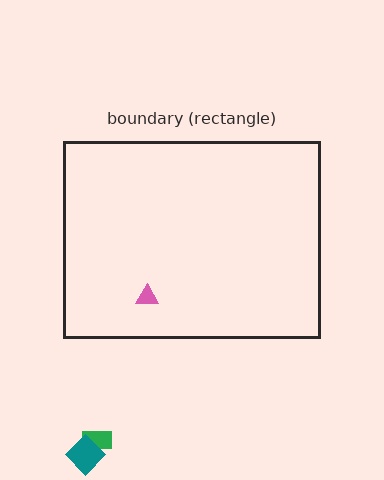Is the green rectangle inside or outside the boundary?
Outside.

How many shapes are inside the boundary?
1 inside, 2 outside.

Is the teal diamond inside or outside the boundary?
Outside.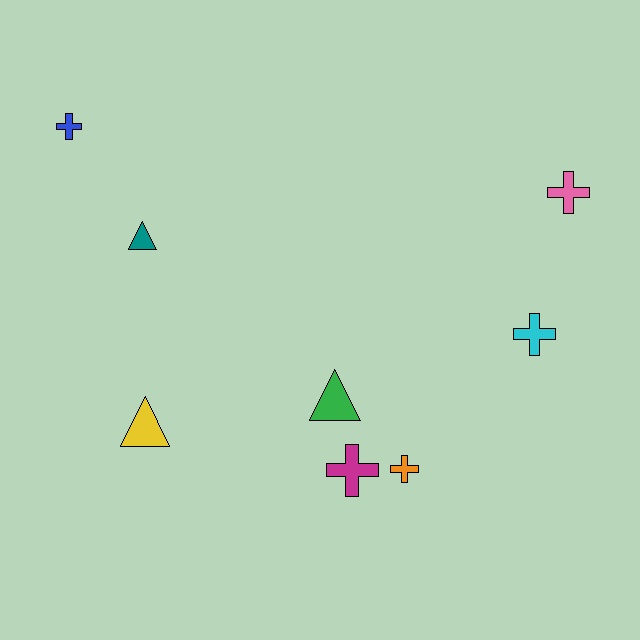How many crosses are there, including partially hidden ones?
There are 5 crosses.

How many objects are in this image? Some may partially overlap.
There are 8 objects.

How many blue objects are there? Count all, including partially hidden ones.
There is 1 blue object.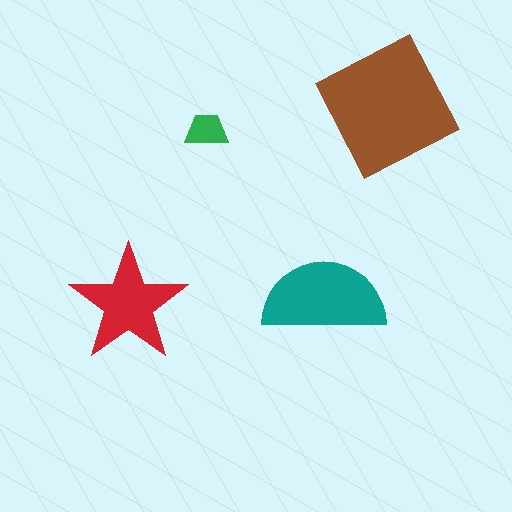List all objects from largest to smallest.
The brown square, the teal semicircle, the red star, the green trapezoid.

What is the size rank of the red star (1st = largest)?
3rd.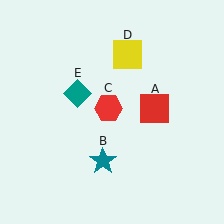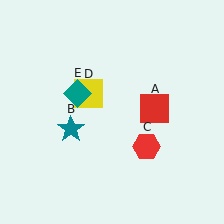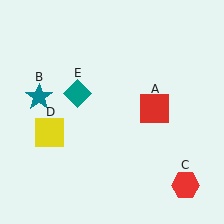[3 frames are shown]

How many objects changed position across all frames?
3 objects changed position: teal star (object B), red hexagon (object C), yellow square (object D).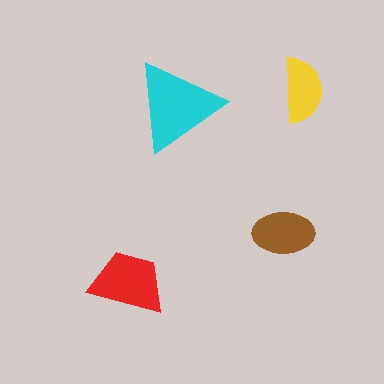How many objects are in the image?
There are 4 objects in the image.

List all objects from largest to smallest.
The cyan triangle, the red trapezoid, the brown ellipse, the yellow semicircle.